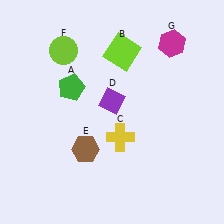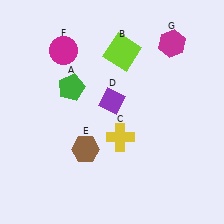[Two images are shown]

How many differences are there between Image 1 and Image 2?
There is 1 difference between the two images.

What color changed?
The circle (F) changed from lime in Image 1 to magenta in Image 2.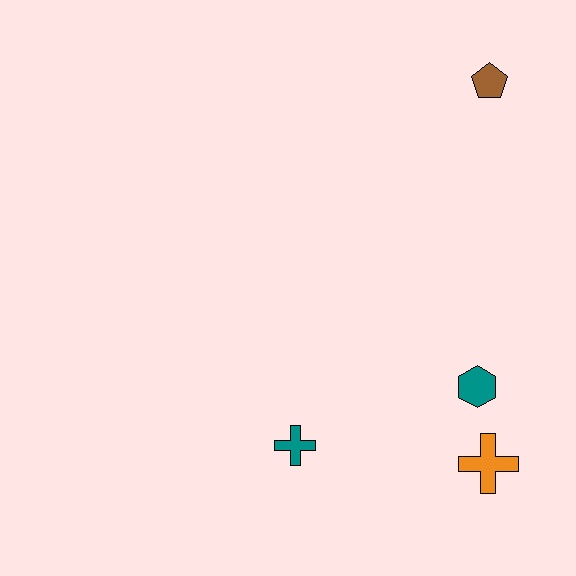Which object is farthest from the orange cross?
The brown pentagon is farthest from the orange cross.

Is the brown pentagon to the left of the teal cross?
No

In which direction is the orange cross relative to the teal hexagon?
The orange cross is below the teal hexagon.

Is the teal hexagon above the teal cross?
Yes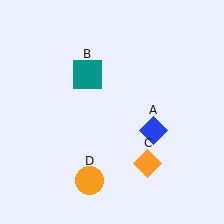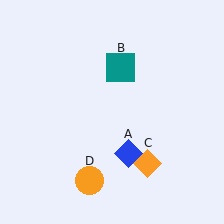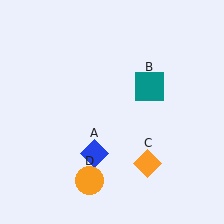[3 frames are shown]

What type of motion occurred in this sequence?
The blue diamond (object A), teal square (object B) rotated clockwise around the center of the scene.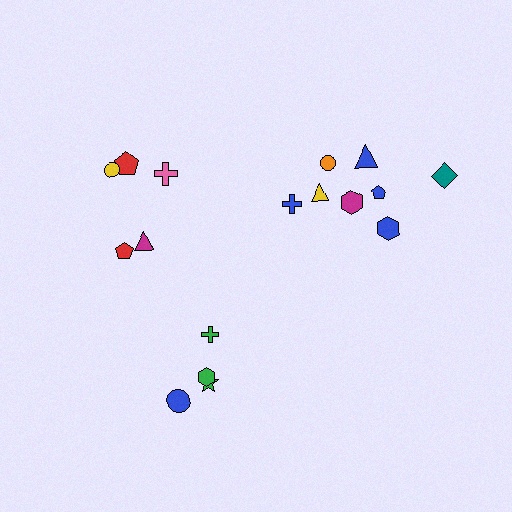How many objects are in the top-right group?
There are 8 objects.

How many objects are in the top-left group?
There are 5 objects.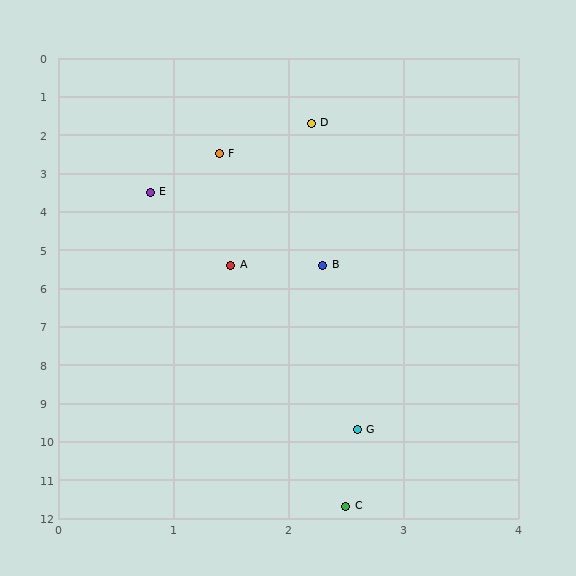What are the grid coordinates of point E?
Point E is at approximately (0.8, 3.5).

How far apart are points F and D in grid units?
Points F and D are about 1.1 grid units apart.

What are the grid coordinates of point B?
Point B is at approximately (2.3, 5.4).